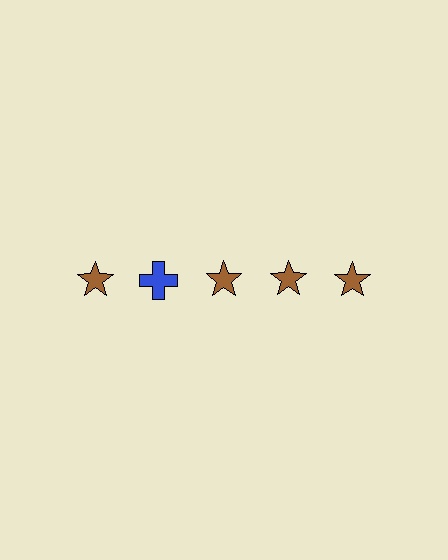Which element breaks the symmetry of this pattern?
The blue cross in the top row, second from left column breaks the symmetry. All other shapes are brown stars.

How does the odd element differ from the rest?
It differs in both color (blue instead of brown) and shape (cross instead of star).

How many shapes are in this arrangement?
There are 5 shapes arranged in a grid pattern.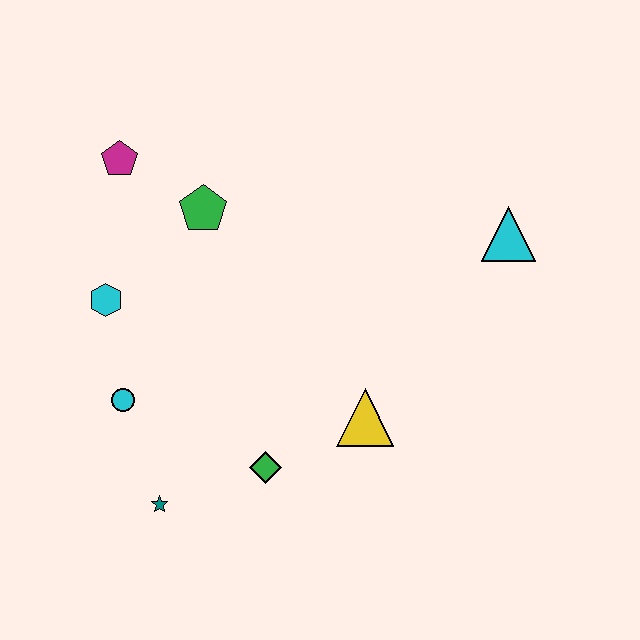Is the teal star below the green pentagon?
Yes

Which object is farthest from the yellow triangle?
The magenta pentagon is farthest from the yellow triangle.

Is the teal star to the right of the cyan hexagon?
Yes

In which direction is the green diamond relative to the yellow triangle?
The green diamond is to the left of the yellow triangle.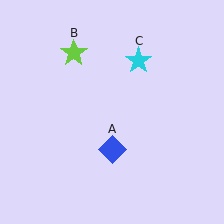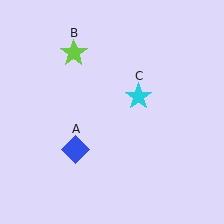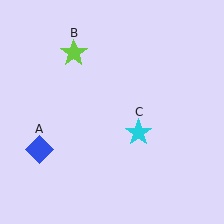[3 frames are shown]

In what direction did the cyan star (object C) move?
The cyan star (object C) moved down.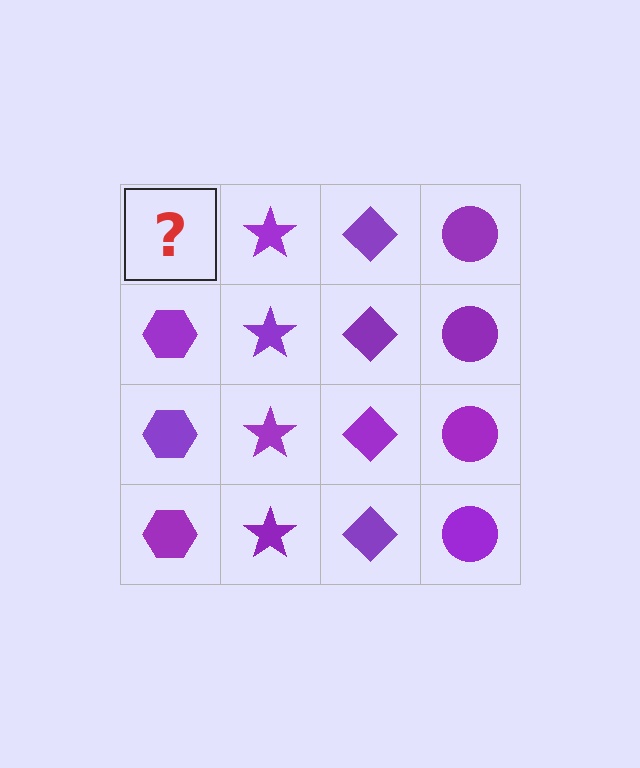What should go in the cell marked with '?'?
The missing cell should contain a purple hexagon.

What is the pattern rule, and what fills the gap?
The rule is that each column has a consistent shape. The gap should be filled with a purple hexagon.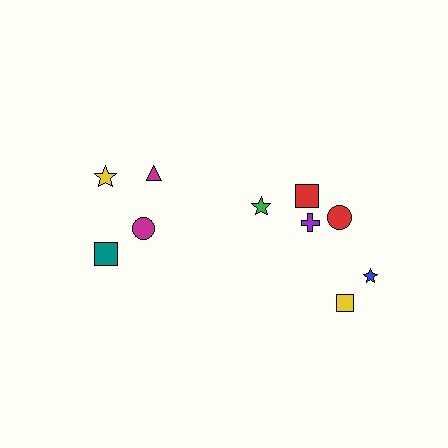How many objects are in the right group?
There are 6 objects.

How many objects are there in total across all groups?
There are 10 objects.